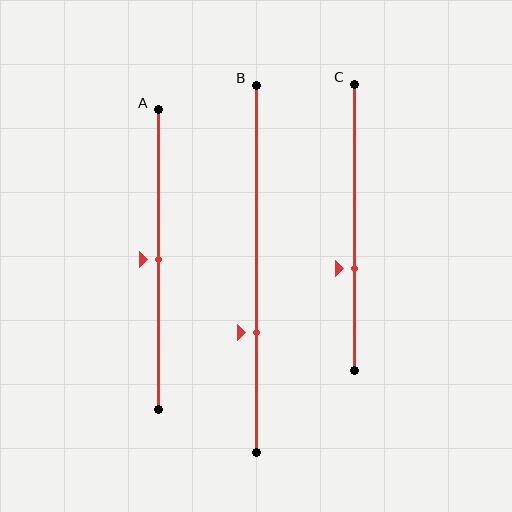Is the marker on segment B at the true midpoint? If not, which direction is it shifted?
No, the marker on segment B is shifted downward by about 17% of the segment length.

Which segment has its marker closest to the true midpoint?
Segment A has its marker closest to the true midpoint.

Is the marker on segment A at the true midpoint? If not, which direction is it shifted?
Yes, the marker on segment A is at the true midpoint.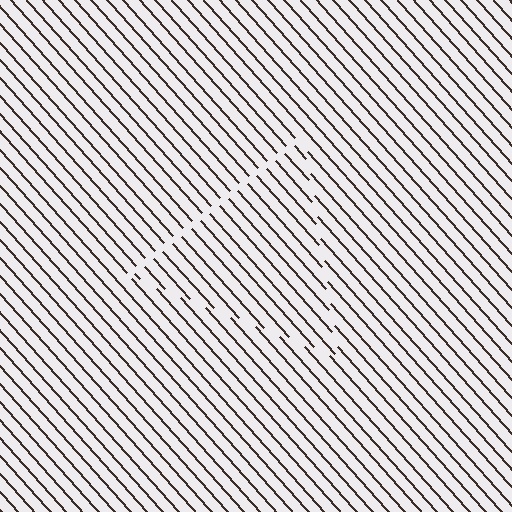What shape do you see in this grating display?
An illusory triangle. The interior of the shape contains the same grating, shifted by half a period — the contour is defined by the phase discontinuity where line-ends from the inner and outer gratings abut.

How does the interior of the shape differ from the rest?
The interior of the shape contains the same grating, shifted by half a period — the contour is defined by the phase discontinuity where line-ends from the inner and outer gratings abut.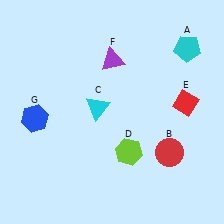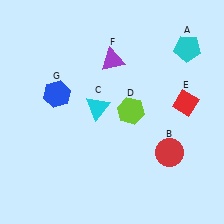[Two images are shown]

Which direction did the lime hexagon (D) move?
The lime hexagon (D) moved up.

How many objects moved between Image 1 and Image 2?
2 objects moved between the two images.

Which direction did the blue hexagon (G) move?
The blue hexagon (G) moved up.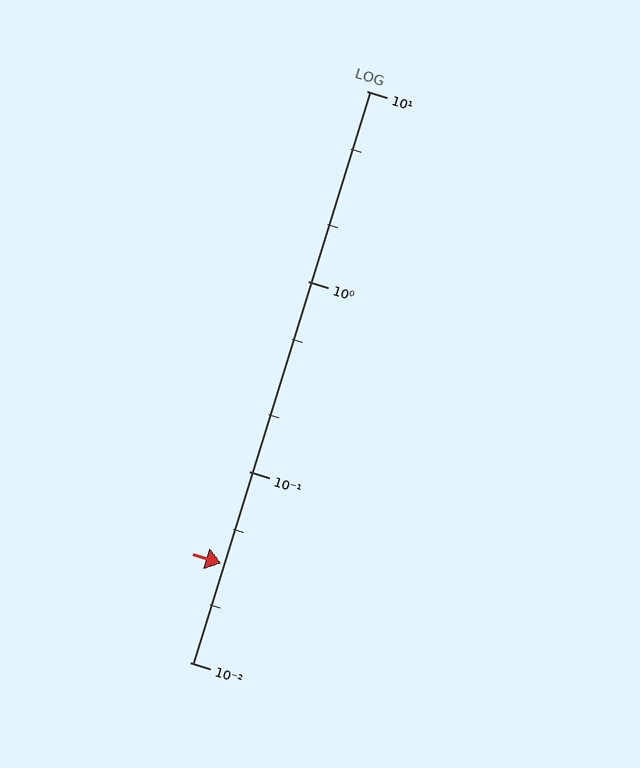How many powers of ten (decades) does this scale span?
The scale spans 3 decades, from 0.01 to 10.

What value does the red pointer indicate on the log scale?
The pointer indicates approximately 0.033.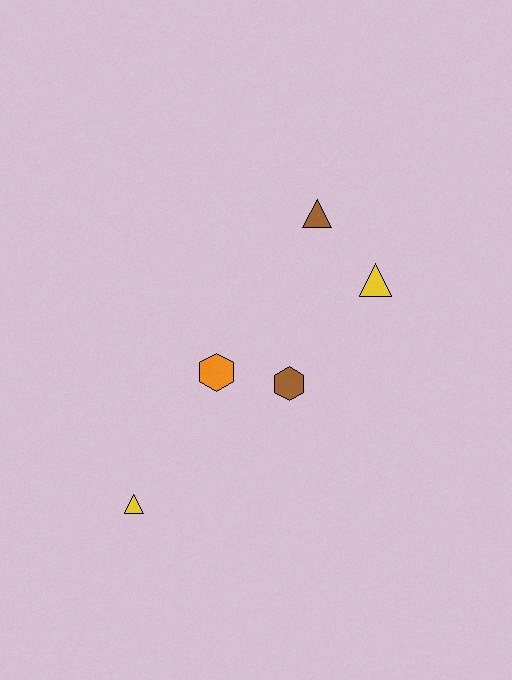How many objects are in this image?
There are 5 objects.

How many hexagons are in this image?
There are 2 hexagons.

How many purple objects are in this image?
There are no purple objects.